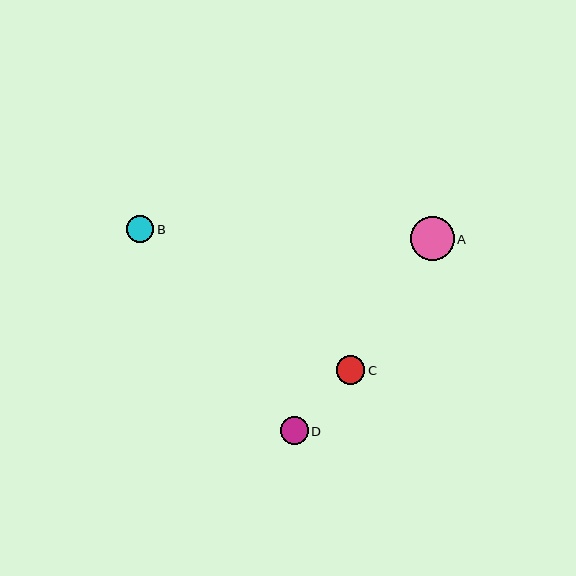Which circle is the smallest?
Circle B is the smallest with a size of approximately 27 pixels.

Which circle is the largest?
Circle A is the largest with a size of approximately 44 pixels.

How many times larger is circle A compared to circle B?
Circle A is approximately 1.6 times the size of circle B.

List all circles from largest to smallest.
From largest to smallest: A, C, D, B.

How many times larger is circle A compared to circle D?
Circle A is approximately 1.6 times the size of circle D.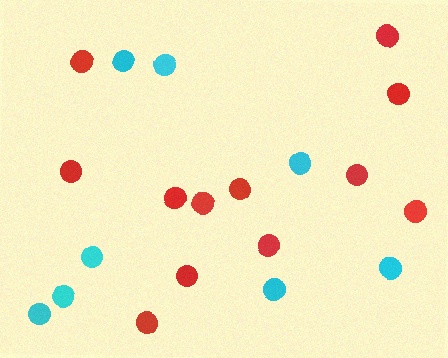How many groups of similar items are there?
There are 2 groups: one group of red circles (12) and one group of cyan circles (8).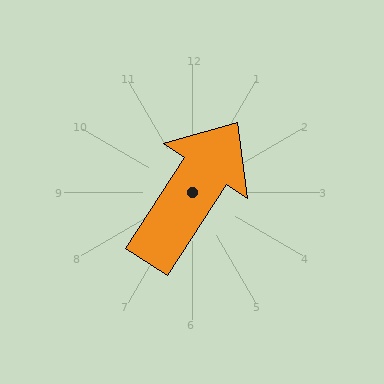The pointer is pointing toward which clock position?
Roughly 1 o'clock.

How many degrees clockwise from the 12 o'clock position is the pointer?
Approximately 33 degrees.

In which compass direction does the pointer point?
Northeast.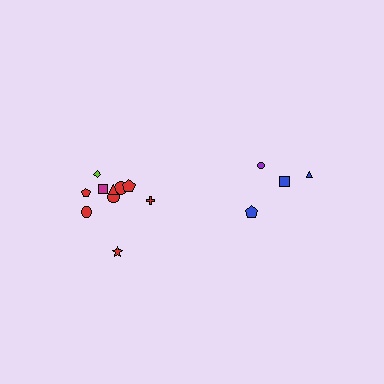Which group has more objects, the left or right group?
The left group.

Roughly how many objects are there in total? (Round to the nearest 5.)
Roughly 15 objects in total.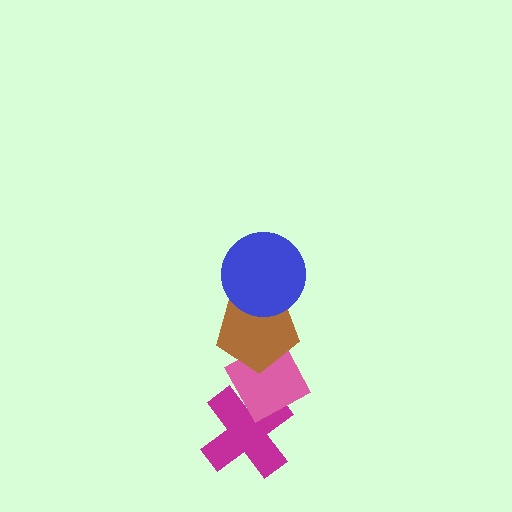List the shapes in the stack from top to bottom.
From top to bottom: the blue circle, the brown pentagon, the pink diamond, the magenta cross.